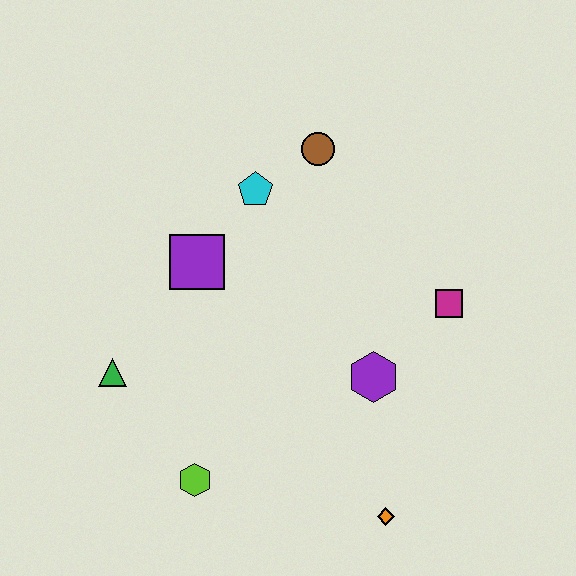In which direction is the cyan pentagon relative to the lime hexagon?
The cyan pentagon is above the lime hexagon.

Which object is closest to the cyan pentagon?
The brown circle is closest to the cyan pentagon.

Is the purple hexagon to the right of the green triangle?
Yes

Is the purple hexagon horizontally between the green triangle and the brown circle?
No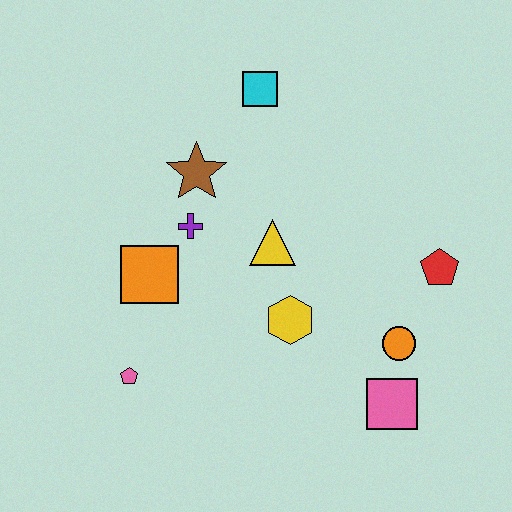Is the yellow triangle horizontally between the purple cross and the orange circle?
Yes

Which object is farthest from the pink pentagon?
The red pentagon is farthest from the pink pentagon.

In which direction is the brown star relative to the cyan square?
The brown star is below the cyan square.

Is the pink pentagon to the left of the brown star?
Yes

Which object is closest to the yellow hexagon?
The yellow triangle is closest to the yellow hexagon.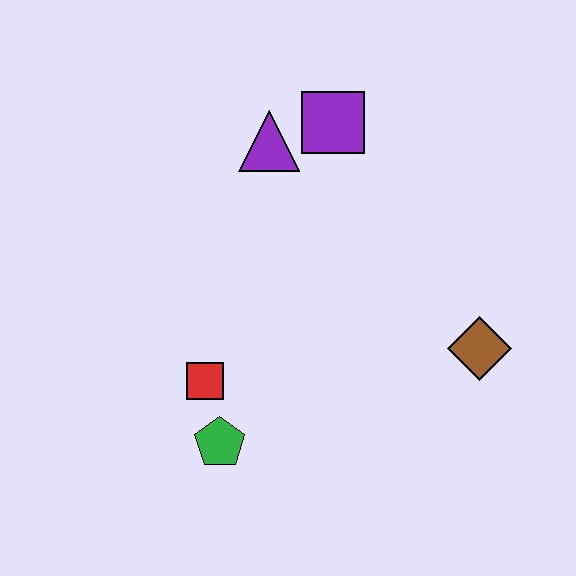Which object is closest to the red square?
The green pentagon is closest to the red square.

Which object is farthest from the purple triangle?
The green pentagon is farthest from the purple triangle.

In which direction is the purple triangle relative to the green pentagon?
The purple triangle is above the green pentagon.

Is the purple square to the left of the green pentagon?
No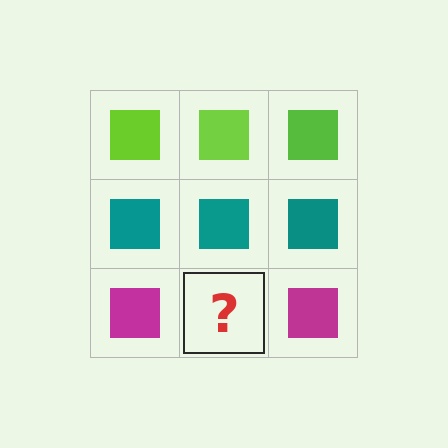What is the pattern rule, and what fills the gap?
The rule is that each row has a consistent color. The gap should be filled with a magenta square.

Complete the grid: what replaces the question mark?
The question mark should be replaced with a magenta square.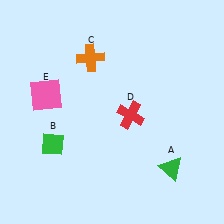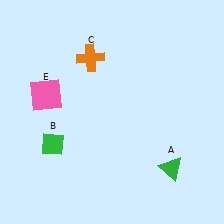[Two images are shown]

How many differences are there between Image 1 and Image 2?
There is 1 difference between the two images.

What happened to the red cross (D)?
The red cross (D) was removed in Image 2. It was in the bottom-right area of Image 1.